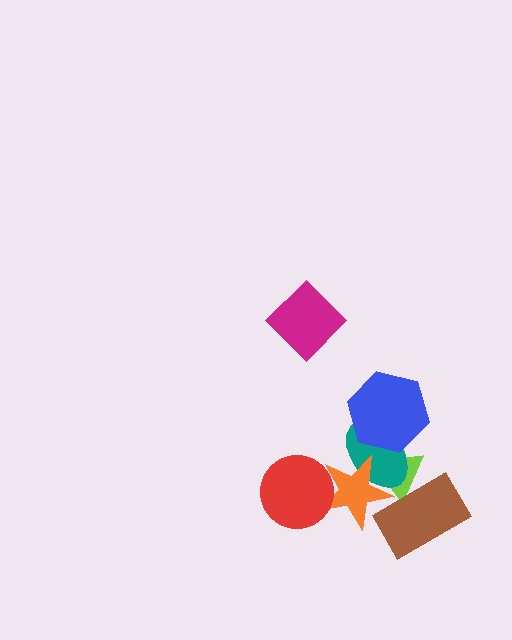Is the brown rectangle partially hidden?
Yes, it is partially covered by another shape.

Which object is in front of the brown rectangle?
The orange star is in front of the brown rectangle.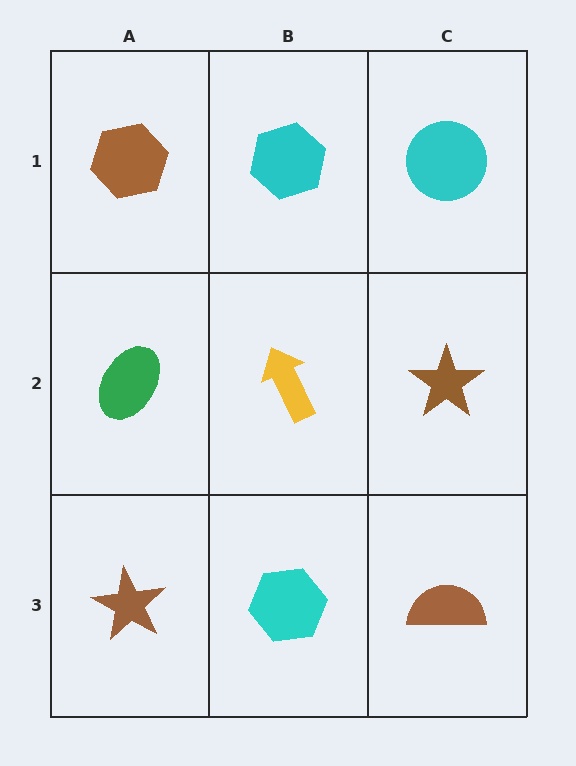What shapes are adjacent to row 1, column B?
A yellow arrow (row 2, column B), a brown hexagon (row 1, column A), a cyan circle (row 1, column C).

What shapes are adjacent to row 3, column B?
A yellow arrow (row 2, column B), a brown star (row 3, column A), a brown semicircle (row 3, column C).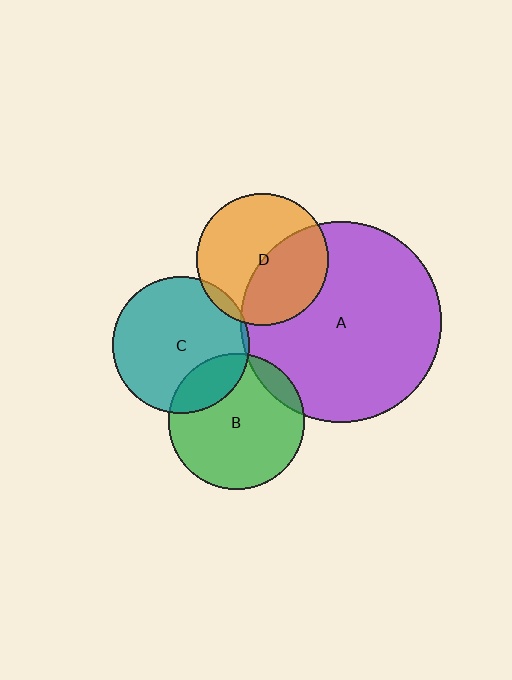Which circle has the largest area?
Circle A (purple).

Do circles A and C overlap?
Yes.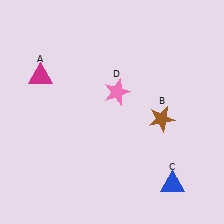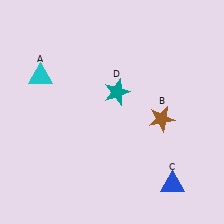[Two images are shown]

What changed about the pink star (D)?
In Image 1, D is pink. In Image 2, it changed to teal.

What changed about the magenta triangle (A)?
In Image 1, A is magenta. In Image 2, it changed to cyan.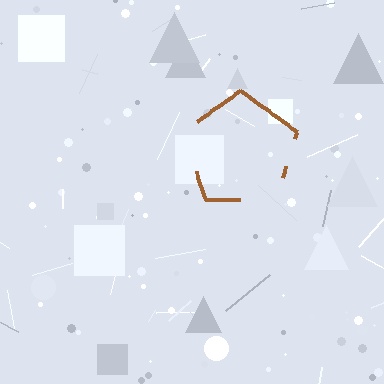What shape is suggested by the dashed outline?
The dashed outline suggests a pentagon.